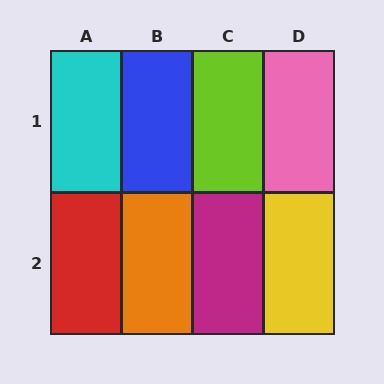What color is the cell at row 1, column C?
Lime.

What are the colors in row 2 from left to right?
Red, orange, magenta, yellow.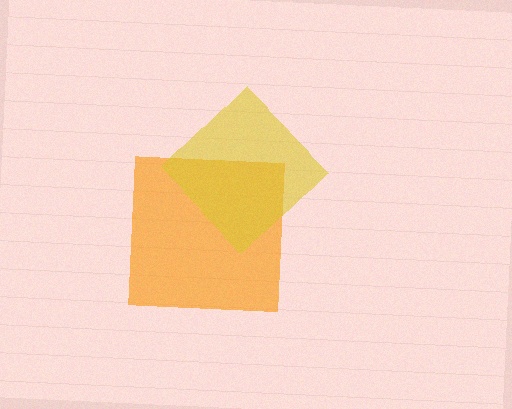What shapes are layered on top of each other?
The layered shapes are: an orange square, a yellow diamond.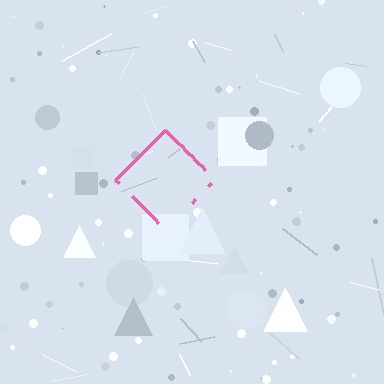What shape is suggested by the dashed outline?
The dashed outline suggests a diamond.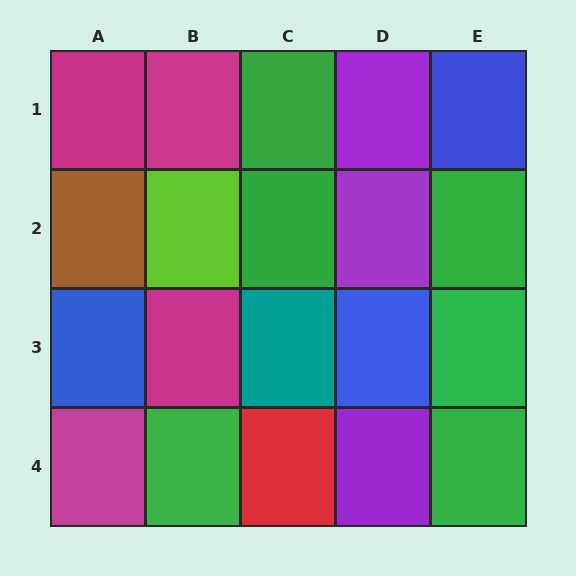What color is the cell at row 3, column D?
Blue.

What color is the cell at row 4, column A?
Magenta.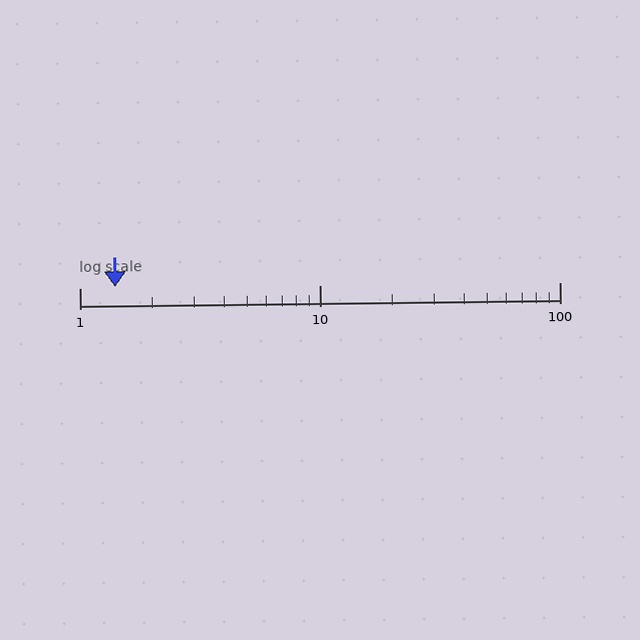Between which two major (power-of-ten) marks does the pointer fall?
The pointer is between 1 and 10.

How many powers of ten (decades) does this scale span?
The scale spans 2 decades, from 1 to 100.